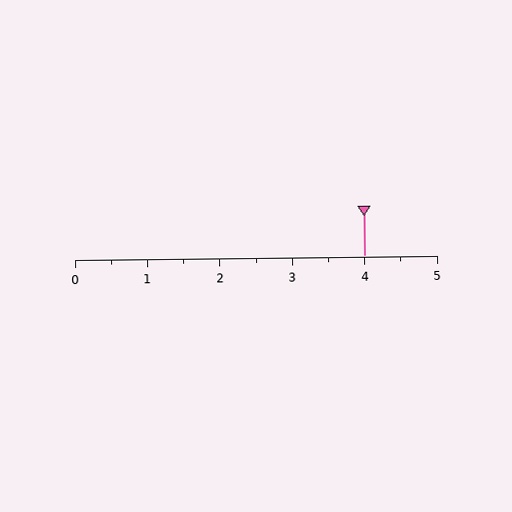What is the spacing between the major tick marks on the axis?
The major ticks are spaced 1 apart.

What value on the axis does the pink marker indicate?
The marker indicates approximately 4.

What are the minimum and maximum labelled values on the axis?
The axis runs from 0 to 5.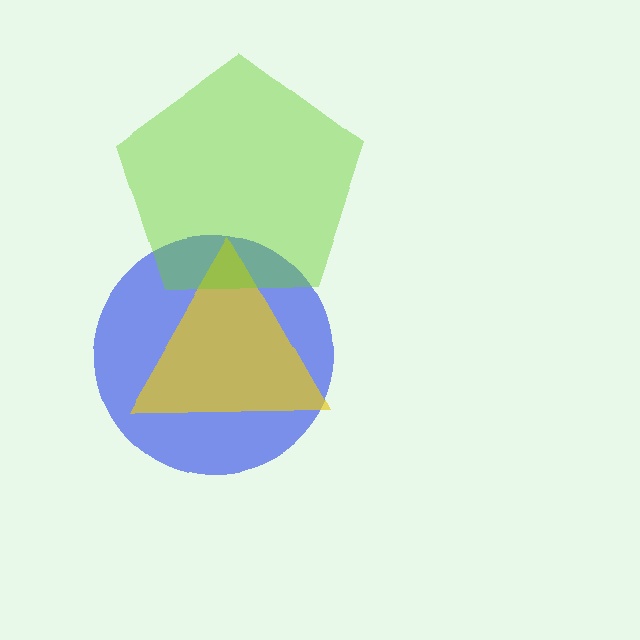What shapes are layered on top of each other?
The layered shapes are: a blue circle, a yellow triangle, a lime pentagon.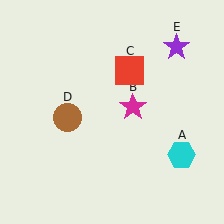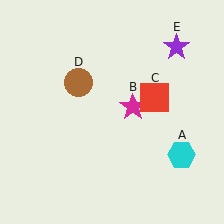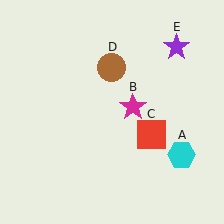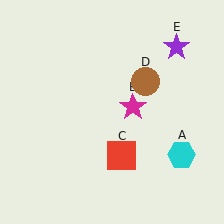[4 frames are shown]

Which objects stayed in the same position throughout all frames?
Cyan hexagon (object A) and magenta star (object B) and purple star (object E) remained stationary.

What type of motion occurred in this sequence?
The red square (object C), brown circle (object D) rotated clockwise around the center of the scene.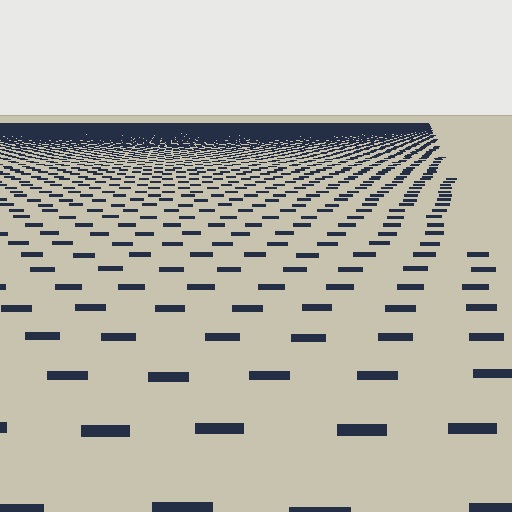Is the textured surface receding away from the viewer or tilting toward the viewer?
The surface is receding away from the viewer. Texture elements get smaller and denser toward the top.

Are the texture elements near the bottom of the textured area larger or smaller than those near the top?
Larger. Near the bottom, elements are closer to the viewer and appear at a bigger on-screen size.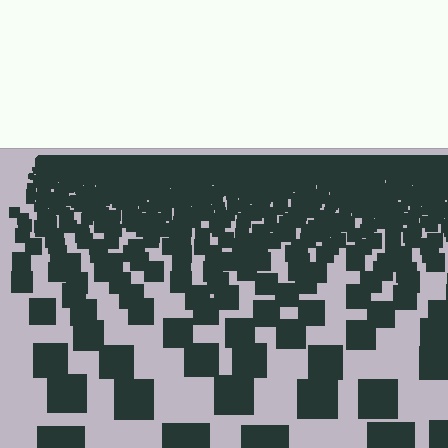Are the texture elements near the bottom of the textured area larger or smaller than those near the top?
Larger. Near the bottom, elements are closer to the viewer and appear at a bigger on-screen size.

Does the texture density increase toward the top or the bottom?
Density increases toward the top.